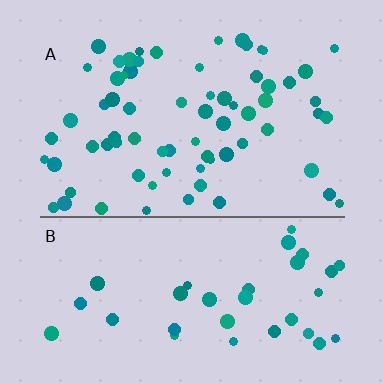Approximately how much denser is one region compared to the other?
Approximately 1.9× — region A over region B.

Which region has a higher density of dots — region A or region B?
A (the top).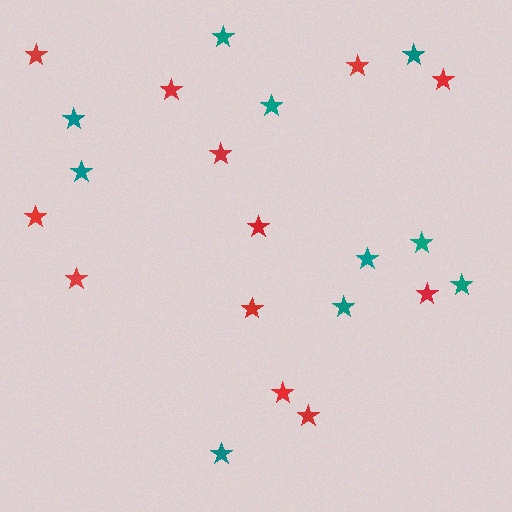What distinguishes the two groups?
There are 2 groups: one group of red stars (12) and one group of teal stars (10).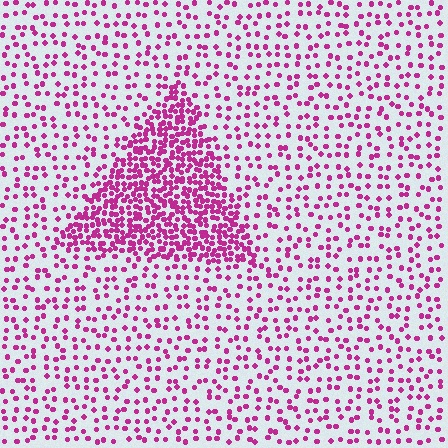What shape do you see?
I see a triangle.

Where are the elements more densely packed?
The elements are more densely packed inside the triangle boundary.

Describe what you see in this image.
The image contains small magenta elements arranged at two different densities. A triangle-shaped region is visible where the elements are more densely packed than the surrounding area.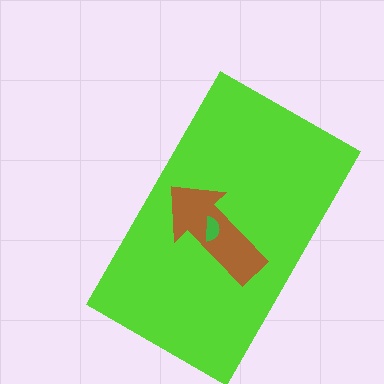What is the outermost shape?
The lime rectangle.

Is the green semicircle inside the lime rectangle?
Yes.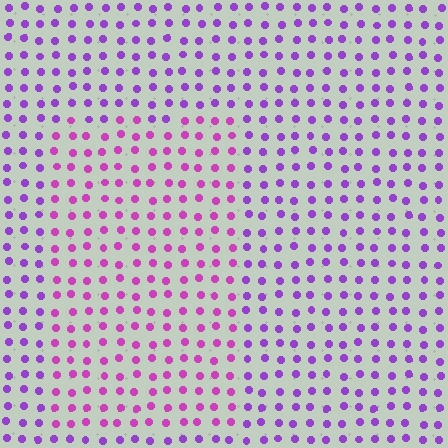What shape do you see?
I see a rectangle.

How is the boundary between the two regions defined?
The boundary is defined purely by a slight shift in hue (about 31 degrees). Spacing, size, and orientation are identical on both sides.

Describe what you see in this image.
The image is filled with small purple elements in a uniform arrangement. A rectangle-shaped region is visible where the elements are tinted to a slightly different hue, forming a subtle color boundary.